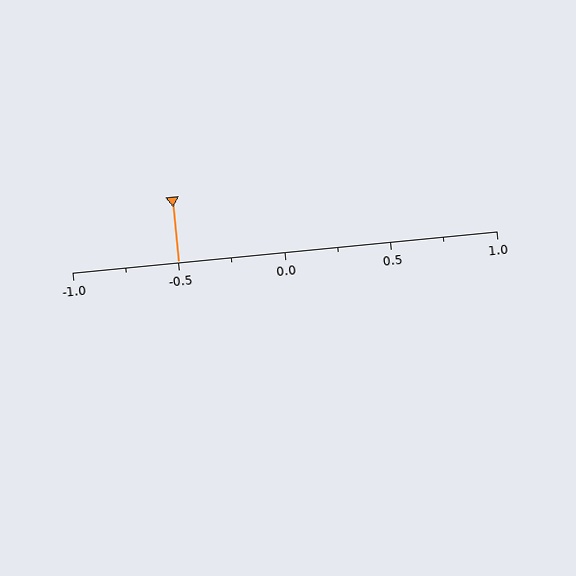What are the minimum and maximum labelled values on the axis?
The axis runs from -1.0 to 1.0.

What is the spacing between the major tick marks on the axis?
The major ticks are spaced 0.5 apart.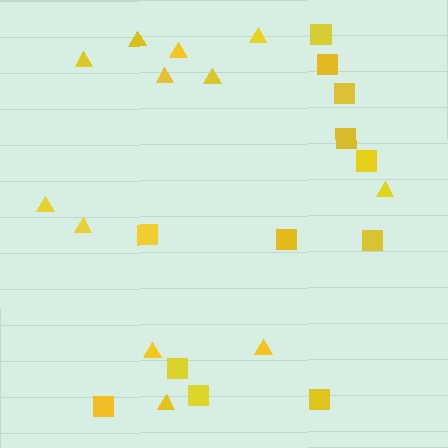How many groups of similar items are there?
There are 2 groups: one group of squares (12) and one group of triangles (12).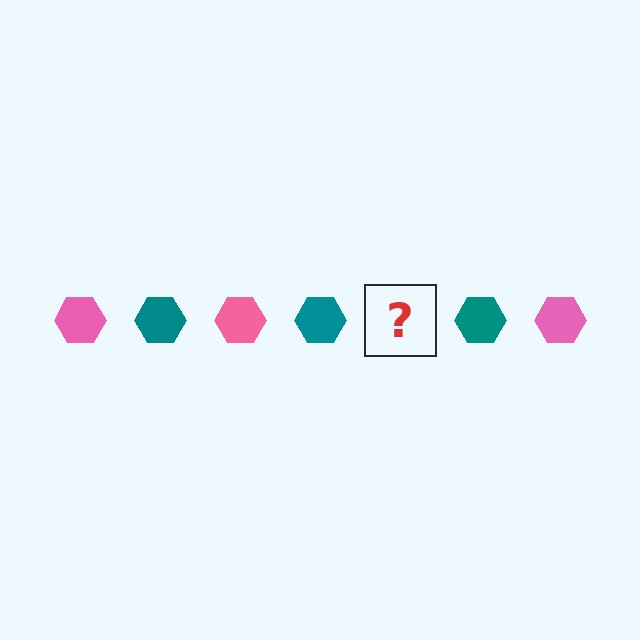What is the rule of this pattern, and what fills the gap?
The rule is that the pattern cycles through pink, teal hexagons. The gap should be filled with a pink hexagon.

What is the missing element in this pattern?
The missing element is a pink hexagon.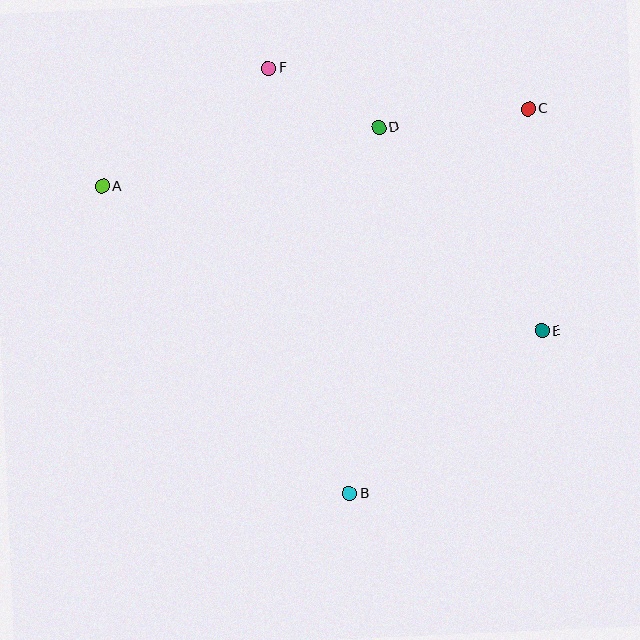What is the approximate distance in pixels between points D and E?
The distance between D and E is approximately 261 pixels.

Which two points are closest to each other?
Points D and F are closest to each other.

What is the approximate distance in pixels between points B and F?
The distance between B and F is approximately 433 pixels.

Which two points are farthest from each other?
Points A and E are farthest from each other.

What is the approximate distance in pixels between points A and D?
The distance between A and D is approximately 283 pixels.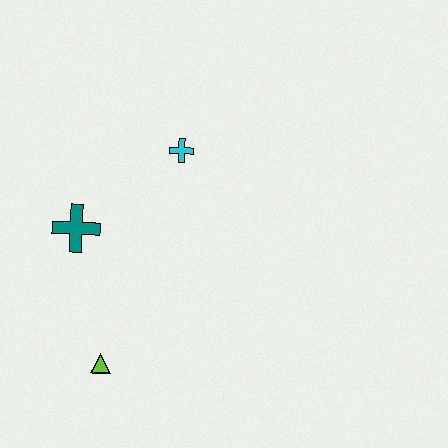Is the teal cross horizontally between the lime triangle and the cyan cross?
No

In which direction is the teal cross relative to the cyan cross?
The teal cross is to the left of the cyan cross.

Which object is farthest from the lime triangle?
The cyan cross is farthest from the lime triangle.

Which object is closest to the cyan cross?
The teal cross is closest to the cyan cross.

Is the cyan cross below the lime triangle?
No